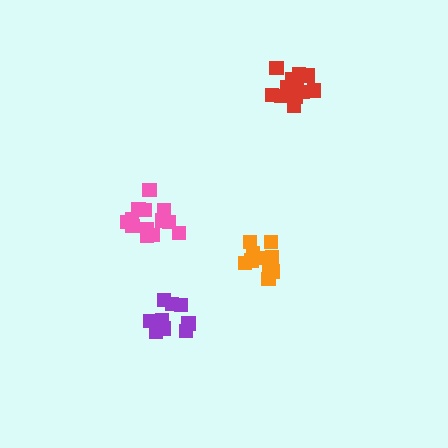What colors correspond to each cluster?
The clusters are colored: purple, pink, red, orange.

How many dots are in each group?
Group 1: 9 dots, Group 2: 13 dots, Group 3: 15 dots, Group 4: 10 dots (47 total).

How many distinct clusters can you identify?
There are 4 distinct clusters.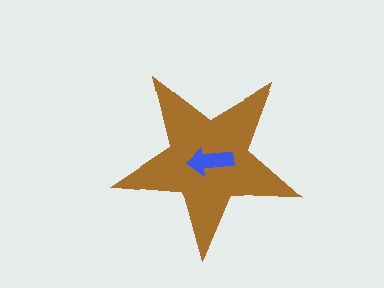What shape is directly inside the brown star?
The blue arrow.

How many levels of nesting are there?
2.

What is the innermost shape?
The blue arrow.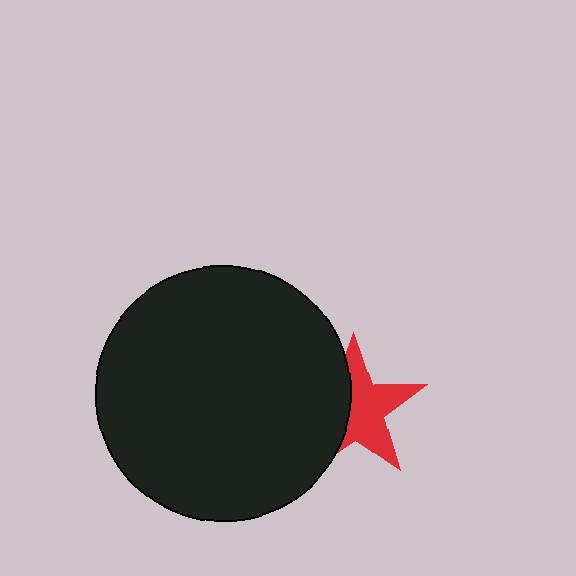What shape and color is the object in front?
The object in front is a black circle.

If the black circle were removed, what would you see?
You would see the complete red star.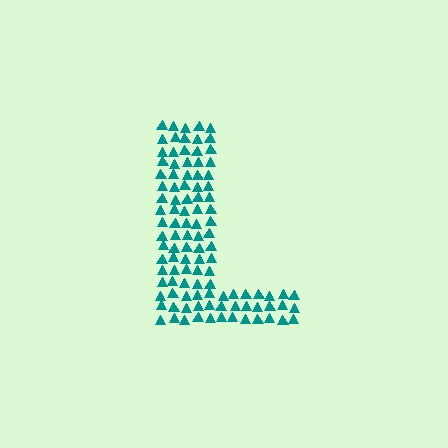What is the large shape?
The large shape is the letter L.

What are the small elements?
The small elements are triangles.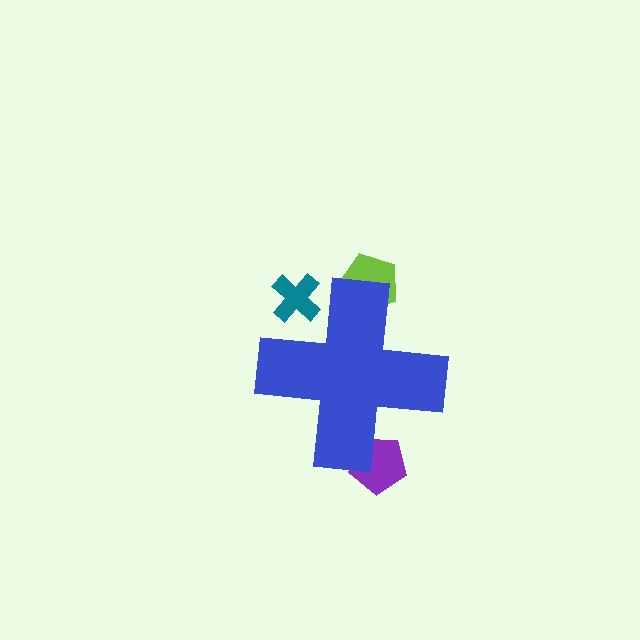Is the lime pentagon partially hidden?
Yes, the lime pentagon is partially hidden behind the blue cross.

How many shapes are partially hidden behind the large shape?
3 shapes are partially hidden.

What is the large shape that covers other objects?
A blue cross.